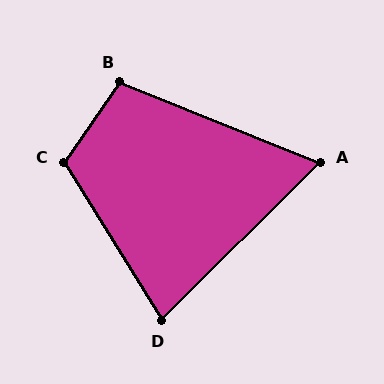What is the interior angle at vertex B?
Approximately 103 degrees (obtuse).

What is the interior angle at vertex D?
Approximately 77 degrees (acute).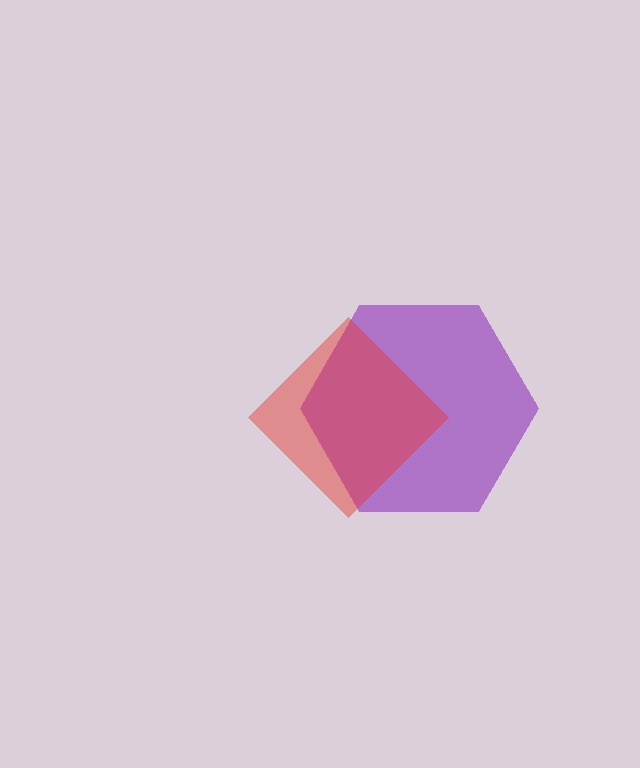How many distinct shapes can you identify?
There are 2 distinct shapes: a purple hexagon, a red diamond.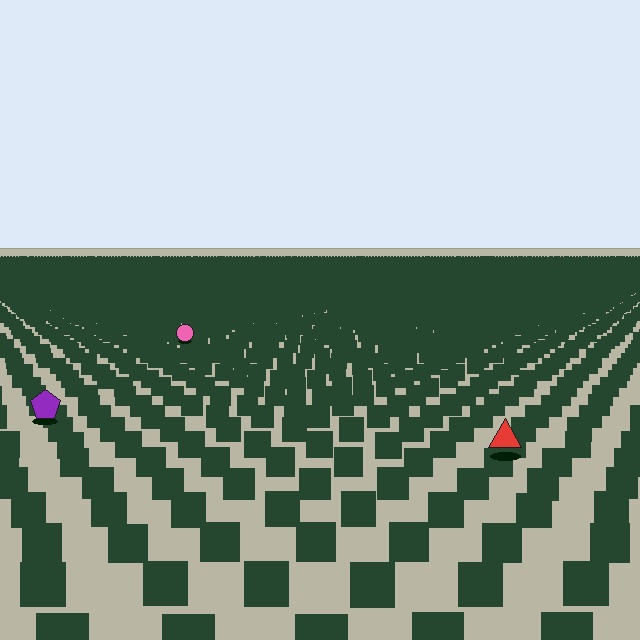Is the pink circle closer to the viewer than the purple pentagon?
No. The purple pentagon is closer — you can tell from the texture gradient: the ground texture is coarser near it.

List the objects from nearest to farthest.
From nearest to farthest: the red triangle, the purple pentagon, the pink circle.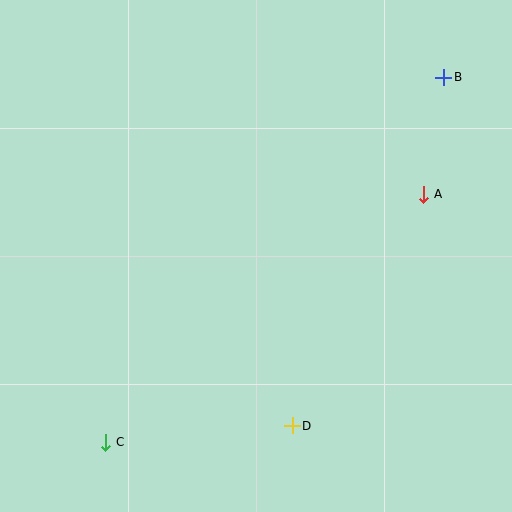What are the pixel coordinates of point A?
Point A is at (424, 194).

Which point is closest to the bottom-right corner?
Point D is closest to the bottom-right corner.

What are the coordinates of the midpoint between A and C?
The midpoint between A and C is at (265, 318).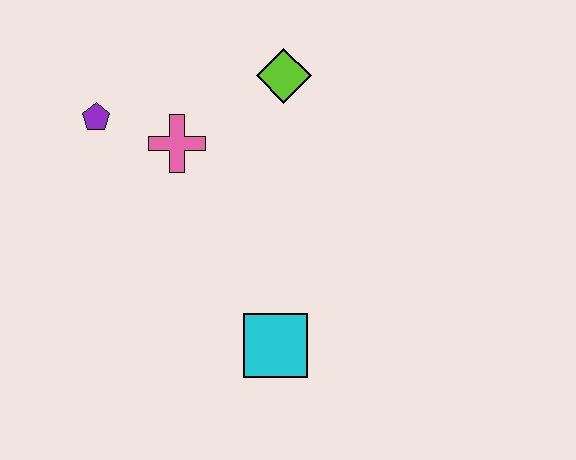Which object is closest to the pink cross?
The purple pentagon is closest to the pink cross.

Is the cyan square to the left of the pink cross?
No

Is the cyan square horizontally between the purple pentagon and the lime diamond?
Yes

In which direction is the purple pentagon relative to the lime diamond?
The purple pentagon is to the left of the lime diamond.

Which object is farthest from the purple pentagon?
The cyan square is farthest from the purple pentagon.